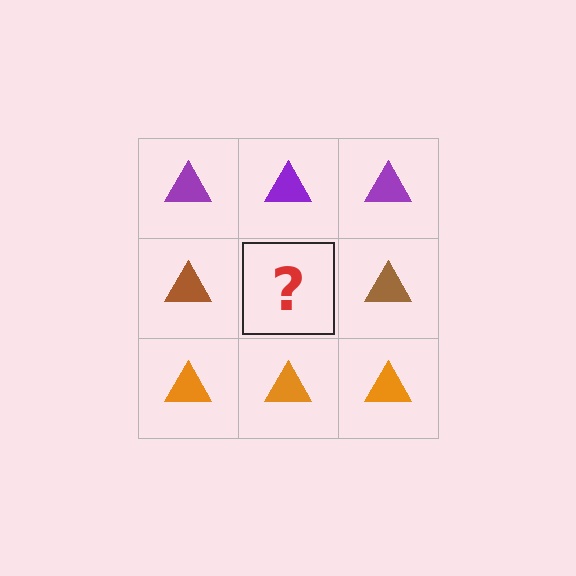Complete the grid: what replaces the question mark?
The question mark should be replaced with a brown triangle.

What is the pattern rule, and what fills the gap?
The rule is that each row has a consistent color. The gap should be filled with a brown triangle.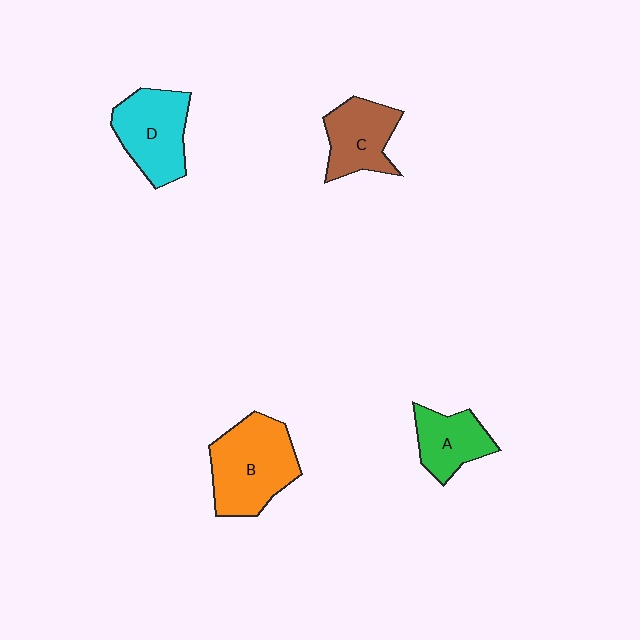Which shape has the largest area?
Shape B (orange).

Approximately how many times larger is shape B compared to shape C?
Approximately 1.4 times.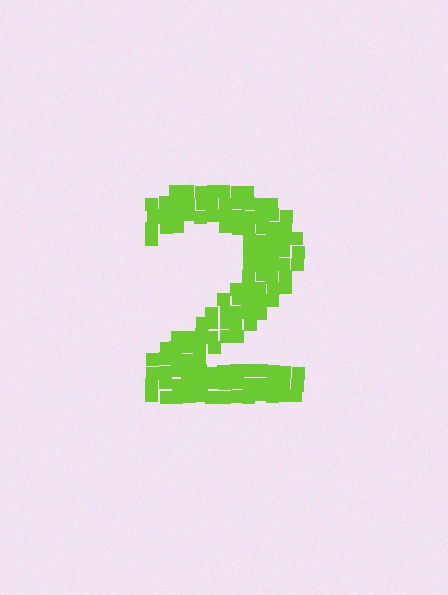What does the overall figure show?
The overall figure shows the digit 2.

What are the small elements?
The small elements are squares.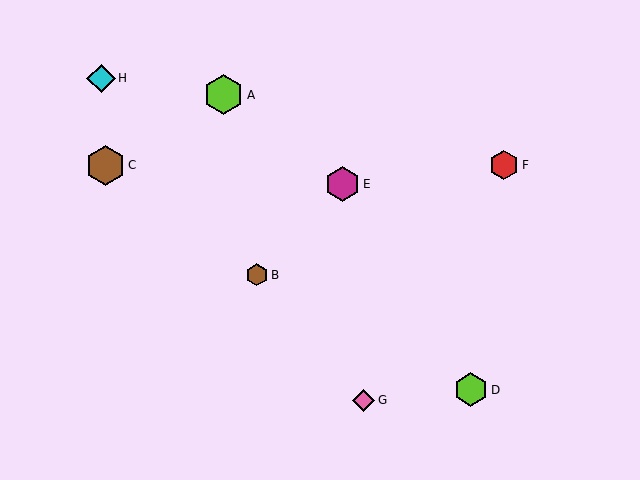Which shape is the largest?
The lime hexagon (labeled A) is the largest.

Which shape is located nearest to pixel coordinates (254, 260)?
The brown hexagon (labeled B) at (257, 275) is nearest to that location.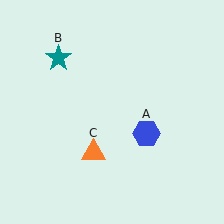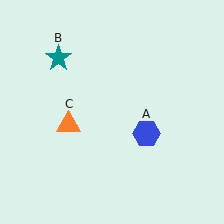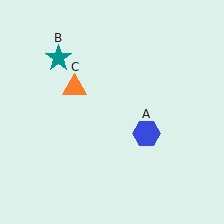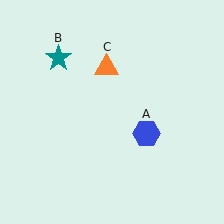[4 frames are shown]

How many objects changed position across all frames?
1 object changed position: orange triangle (object C).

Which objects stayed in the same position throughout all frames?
Blue hexagon (object A) and teal star (object B) remained stationary.